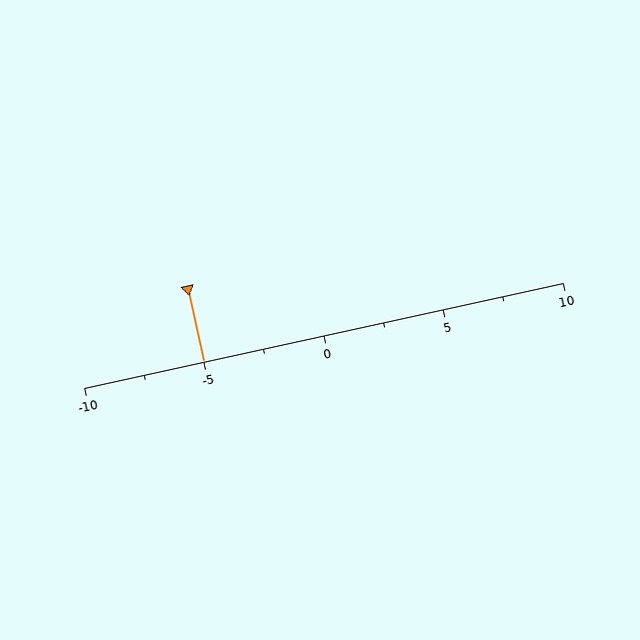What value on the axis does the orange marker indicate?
The marker indicates approximately -5.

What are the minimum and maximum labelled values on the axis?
The axis runs from -10 to 10.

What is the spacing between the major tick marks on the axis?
The major ticks are spaced 5 apart.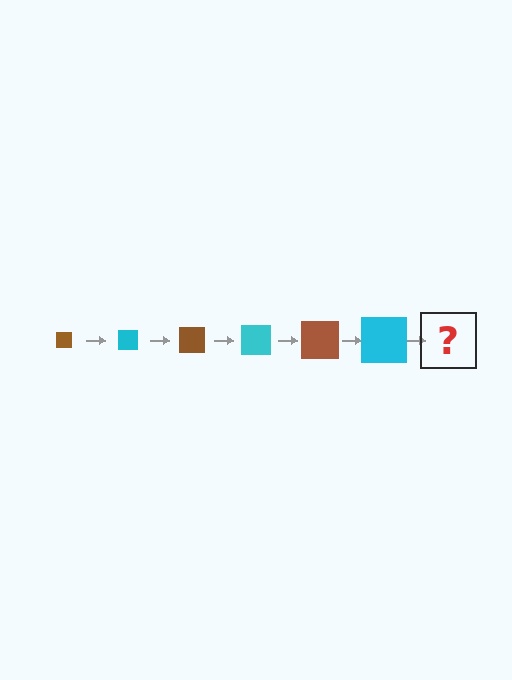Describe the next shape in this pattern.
It should be a brown square, larger than the previous one.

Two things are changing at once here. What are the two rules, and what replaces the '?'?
The two rules are that the square grows larger each step and the color cycles through brown and cyan. The '?' should be a brown square, larger than the previous one.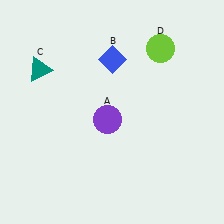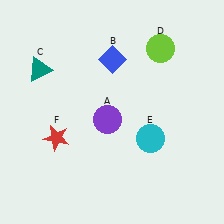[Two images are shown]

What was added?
A cyan circle (E), a red star (F) were added in Image 2.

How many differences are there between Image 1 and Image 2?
There are 2 differences between the two images.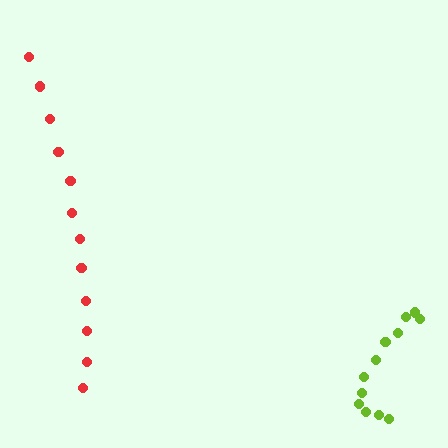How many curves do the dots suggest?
There are 2 distinct paths.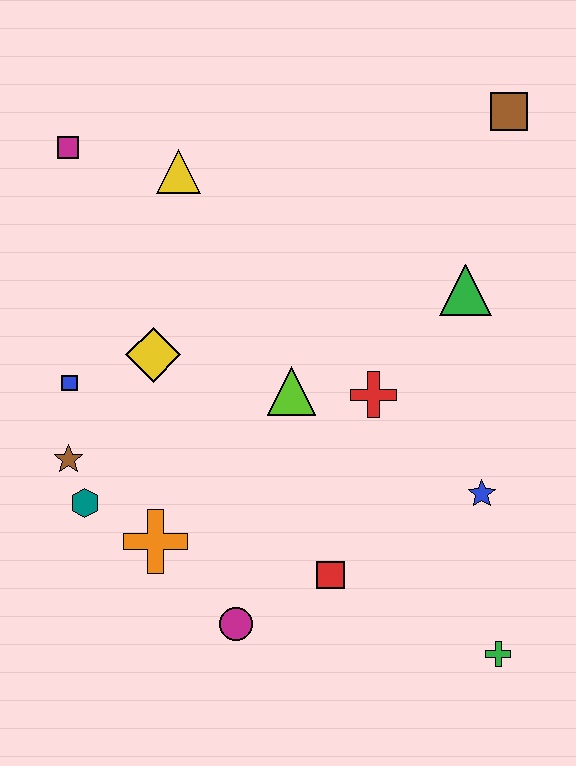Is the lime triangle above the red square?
Yes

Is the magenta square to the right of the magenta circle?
No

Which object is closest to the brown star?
The teal hexagon is closest to the brown star.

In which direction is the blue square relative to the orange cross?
The blue square is above the orange cross.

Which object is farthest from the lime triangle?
The brown square is farthest from the lime triangle.